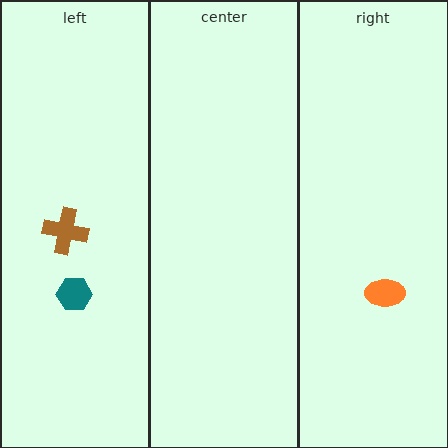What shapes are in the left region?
The teal hexagon, the brown cross.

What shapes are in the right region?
The orange ellipse.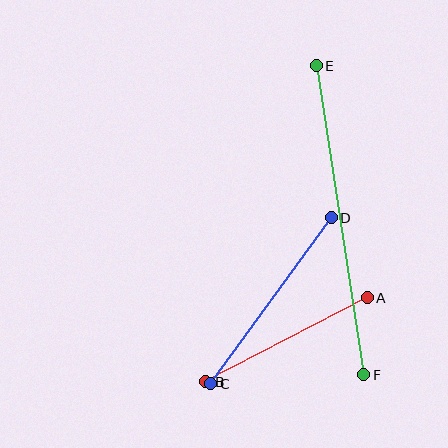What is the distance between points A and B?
The distance is approximately 182 pixels.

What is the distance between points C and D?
The distance is approximately 205 pixels.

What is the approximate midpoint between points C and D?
The midpoint is at approximately (271, 301) pixels.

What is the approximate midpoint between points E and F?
The midpoint is at approximately (340, 220) pixels.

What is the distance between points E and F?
The distance is approximately 313 pixels.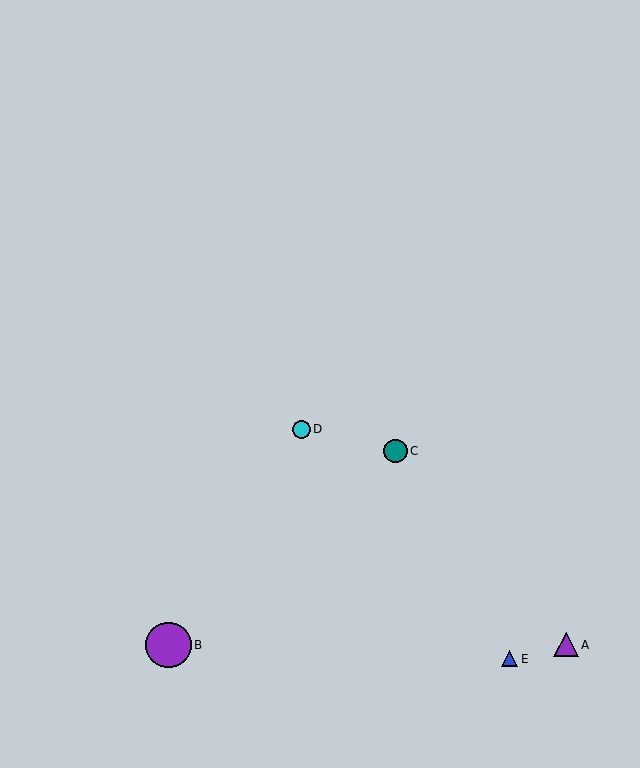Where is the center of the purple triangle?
The center of the purple triangle is at (566, 645).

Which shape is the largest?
The purple circle (labeled B) is the largest.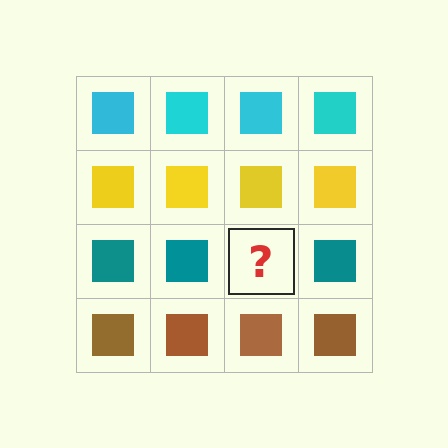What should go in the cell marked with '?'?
The missing cell should contain a teal square.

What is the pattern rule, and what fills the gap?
The rule is that each row has a consistent color. The gap should be filled with a teal square.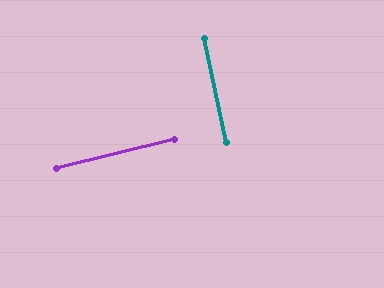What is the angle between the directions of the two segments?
Approximately 88 degrees.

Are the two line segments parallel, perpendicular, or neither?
Perpendicular — they meet at approximately 88°.